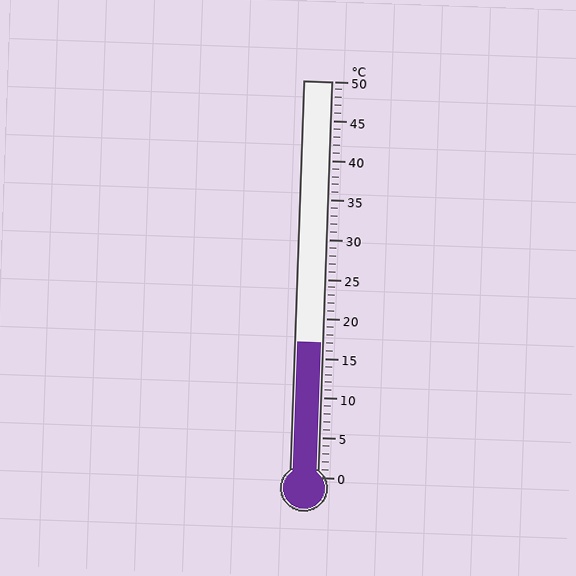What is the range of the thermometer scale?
The thermometer scale ranges from 0°C to 50°C.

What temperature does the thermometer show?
The thermometer shows approximately 17°C.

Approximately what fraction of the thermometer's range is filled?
The thermometer is filled to approximately 35% of its range.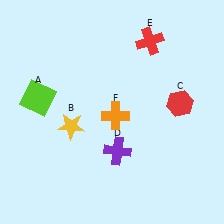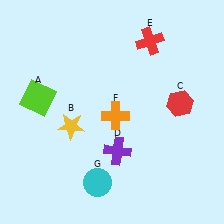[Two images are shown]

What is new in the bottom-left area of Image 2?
A cyan circle (G) was added in the bottom-left area of Image 2.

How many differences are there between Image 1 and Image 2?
There is 1 difference between the two images.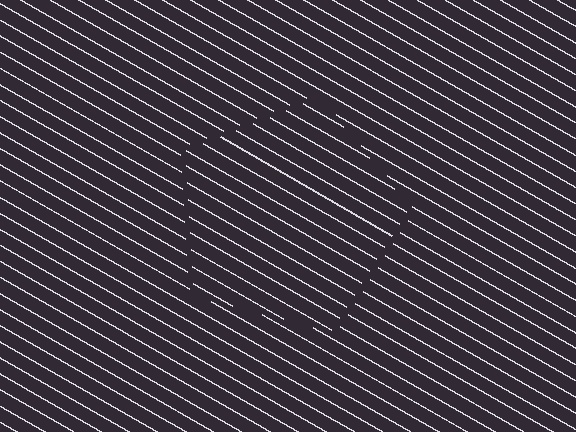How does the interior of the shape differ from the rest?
The interior of the shape contains the same grating, shifted by half a period — the contour is defined by the phase discontinuity where line-ends from the inner and outer gratings abut.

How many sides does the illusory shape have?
5 sides — the line-ends trace a pentagon.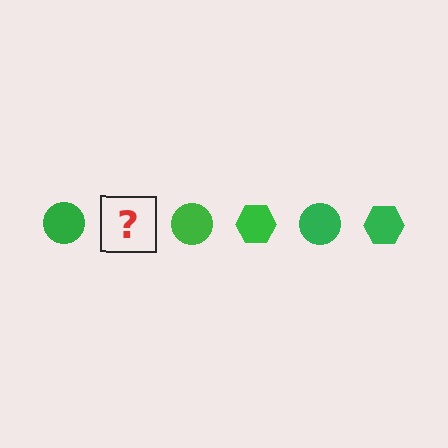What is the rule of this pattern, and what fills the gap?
The rule is that the pattern cycles through circle, hexagon shapes in green. The gap should be filled with a green hexagon.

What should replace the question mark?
The question mark should be replaced with a green hexagon.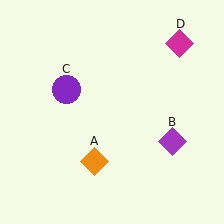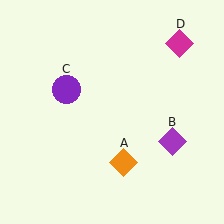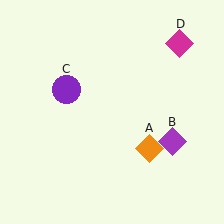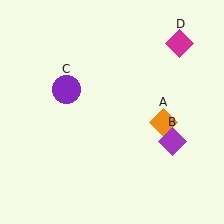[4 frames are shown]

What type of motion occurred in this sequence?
The orange diamond (object A) rotated counterclockwise around the center of the scene.